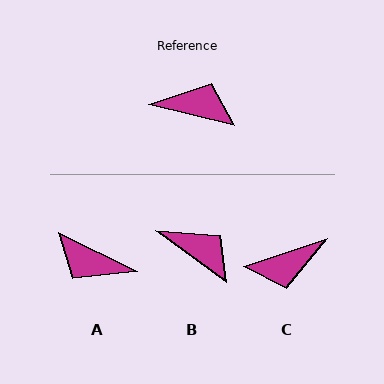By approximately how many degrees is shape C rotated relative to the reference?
Approximately 147 degrees clockwise.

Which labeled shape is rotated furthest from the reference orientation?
A, about 168 degrees away.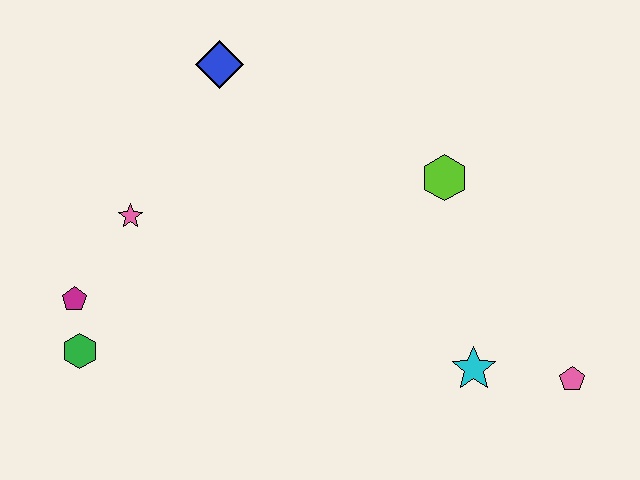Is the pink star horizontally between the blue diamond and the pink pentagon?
No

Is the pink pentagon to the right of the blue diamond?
Yes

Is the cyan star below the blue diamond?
Yes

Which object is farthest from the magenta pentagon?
The pink pentagon is farthest from the magenta pentagon.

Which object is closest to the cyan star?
The pink pentagon is closest to the cyan star.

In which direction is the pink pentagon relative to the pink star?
The pink pentagon is to the right of the pink star.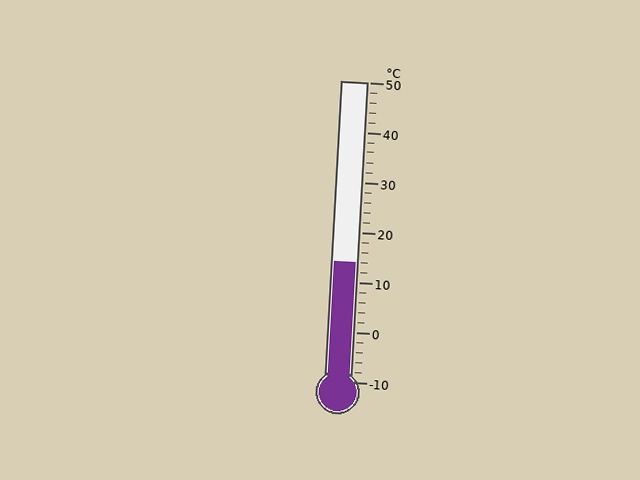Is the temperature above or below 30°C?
The temperature is below 30°C.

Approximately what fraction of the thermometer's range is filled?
The thermometer is filled to approximately 40% of its range.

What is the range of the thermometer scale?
The thermometer scale ranges from -10°C to 50°C.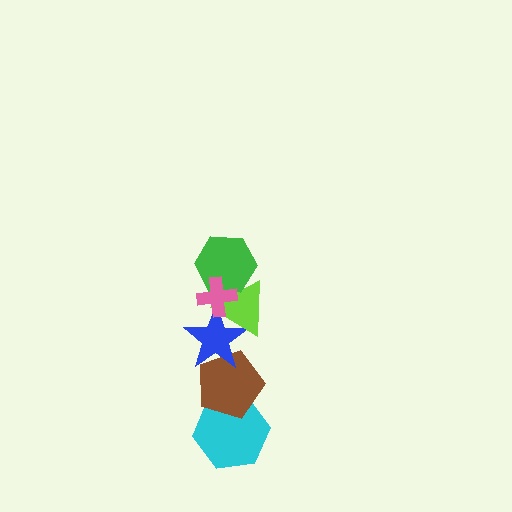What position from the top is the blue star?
The blue star is 4th from the top.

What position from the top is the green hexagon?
The green hexagon is 2nd from the top.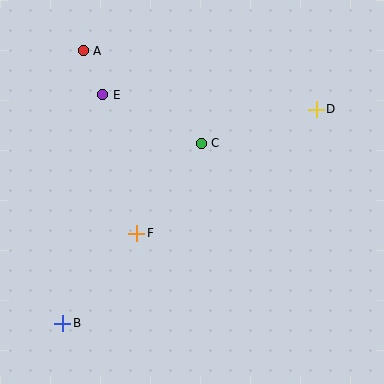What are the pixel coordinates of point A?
Point A is at (83, 51).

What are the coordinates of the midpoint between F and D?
The midpoint between F and D is at (227, 171).